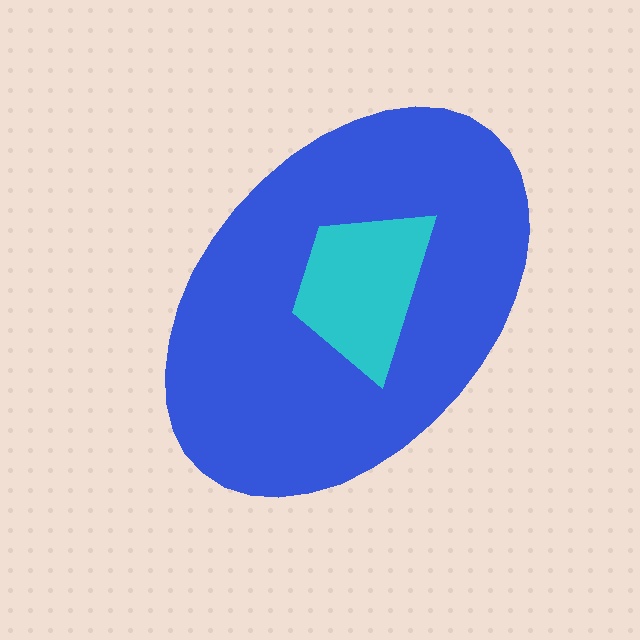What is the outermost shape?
The blue ellipse.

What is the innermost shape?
The cyan trapezoid.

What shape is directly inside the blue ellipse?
The cyan trapezoid.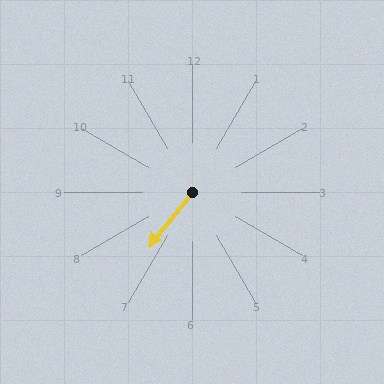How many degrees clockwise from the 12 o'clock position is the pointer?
Approximately 219 degrees.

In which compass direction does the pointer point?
Southwest.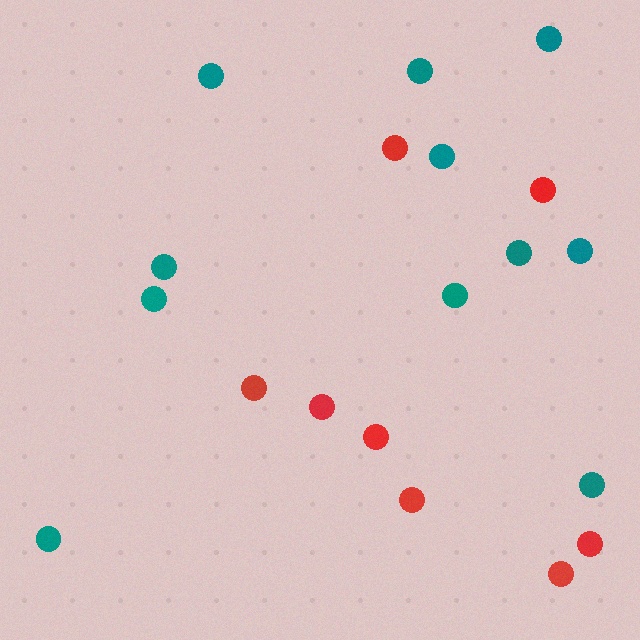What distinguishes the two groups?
There are 2 groups: one group of teal circles (11) and one group of red circles (8).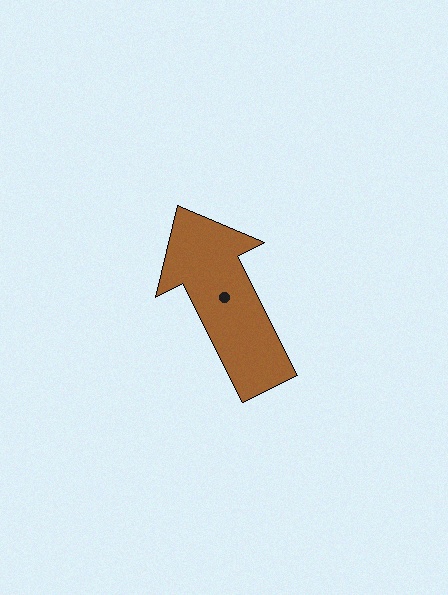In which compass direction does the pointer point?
Northwest.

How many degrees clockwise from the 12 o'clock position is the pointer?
Approximately 333 degrees.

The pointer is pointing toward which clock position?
Roughly 11 o'clock.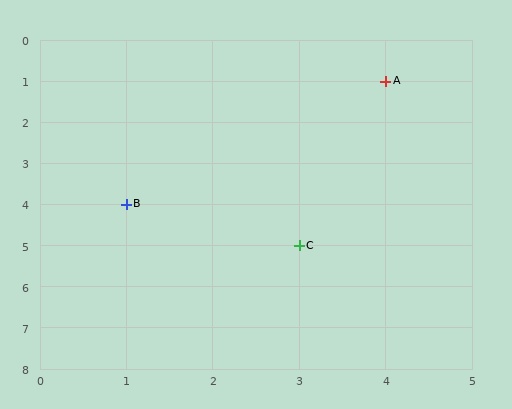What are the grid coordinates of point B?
Point B is at grid coordinates (1, 4).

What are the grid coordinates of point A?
Point A is at grid coordinates (4, 1).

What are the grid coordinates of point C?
Point C is at grid coordinates (3, 5).